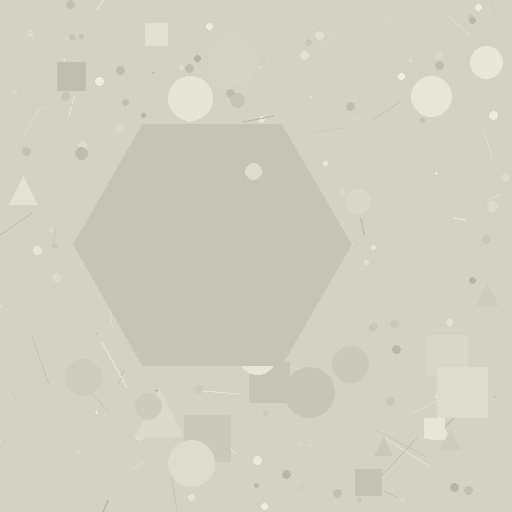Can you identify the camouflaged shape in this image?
The camouflaged shape is a hexagon.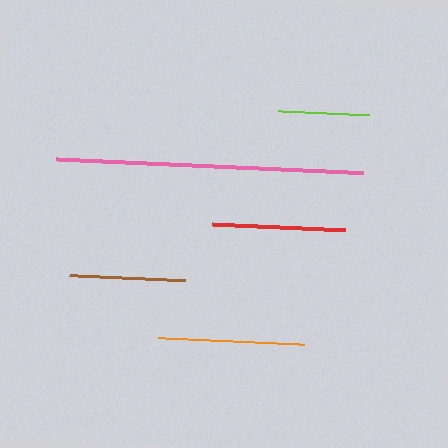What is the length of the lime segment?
The lime segment is approximately 91 pixels long.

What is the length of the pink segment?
The pink segment is approximately 308 pixels long.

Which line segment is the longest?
The pink line is the longest at approximately 308 pixels.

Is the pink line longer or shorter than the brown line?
The pink line is longer than the brown line.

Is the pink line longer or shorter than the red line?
The pink line is longer than the red line.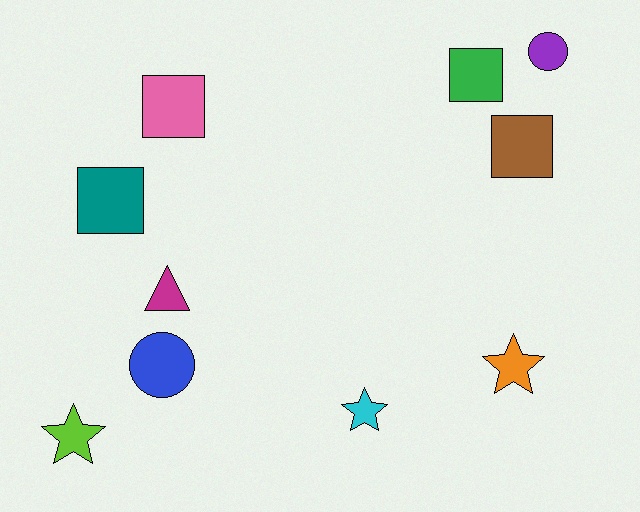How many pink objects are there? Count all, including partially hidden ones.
There is 1 pink object.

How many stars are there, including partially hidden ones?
There are 3 stars.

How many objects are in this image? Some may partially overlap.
There are 10 objects.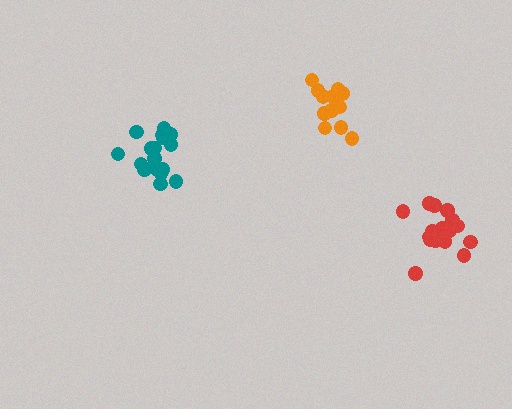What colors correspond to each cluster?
The clusters are colored: teal, red, orange.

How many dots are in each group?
Group 1: 18 dots, Group 2: 17 dots, Group 3: 12 dots (47 total).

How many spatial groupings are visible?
There are 3 spatial groupings.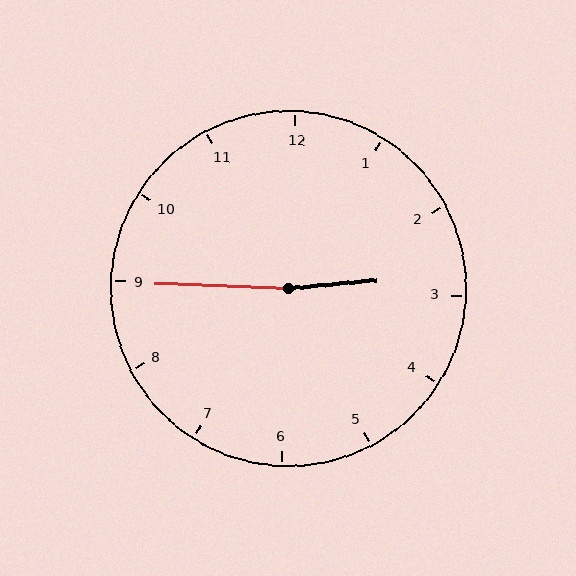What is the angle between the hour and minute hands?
Approximately 172 degrees.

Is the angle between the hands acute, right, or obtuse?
It is obtuse.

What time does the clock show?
2:45.